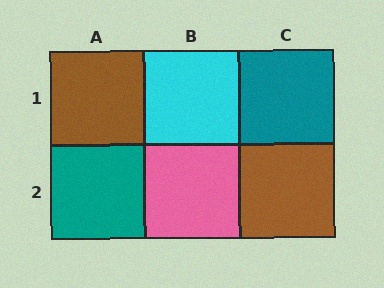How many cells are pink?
1 cell is pink.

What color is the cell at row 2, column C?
Brown.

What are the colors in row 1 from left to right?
Brown, cyan, teal.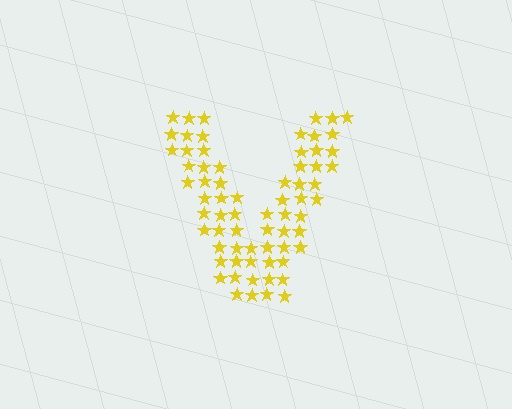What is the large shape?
The large shape is the letter V.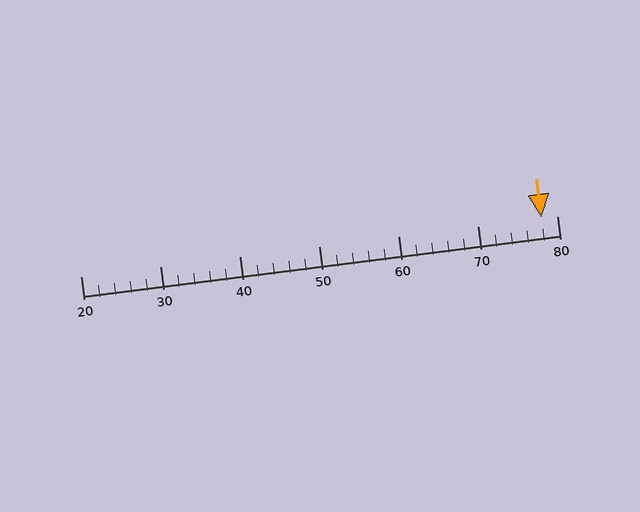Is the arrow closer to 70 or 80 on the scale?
The arrow is closer to 80.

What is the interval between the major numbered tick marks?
The major tick marks are spaced 10 units apart.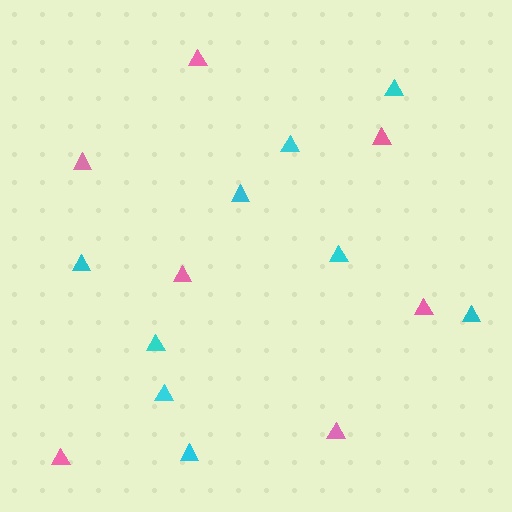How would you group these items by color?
There are 2 groups: one group of pink triangles (7) and one group of cyan triangles (9).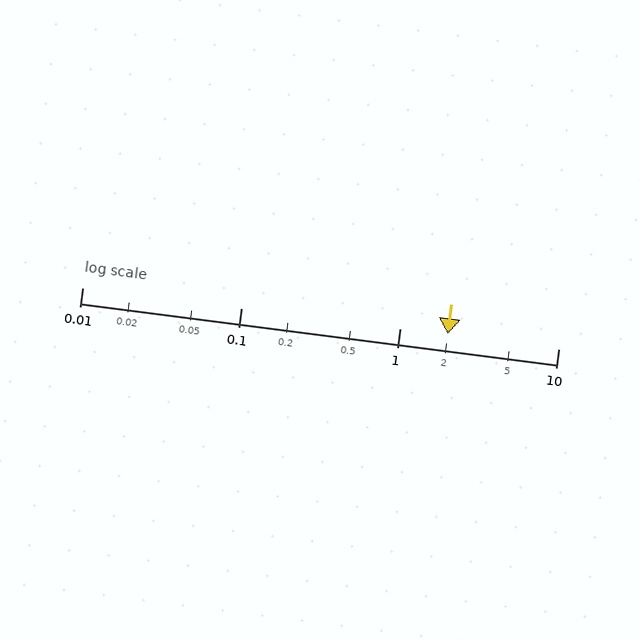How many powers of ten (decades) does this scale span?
The scale spans 3 decades, from 0.01 to 10.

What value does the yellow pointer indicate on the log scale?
The pointer indicates approximately 2.